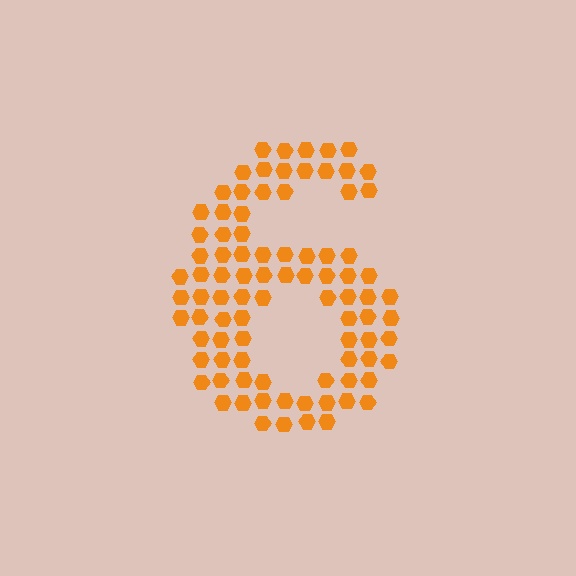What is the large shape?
The large shape is the digit 6.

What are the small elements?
The small elements are hexagons.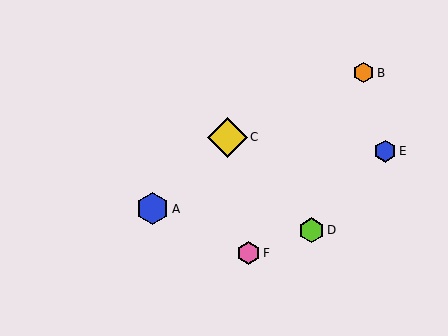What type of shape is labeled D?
Shape D is a lime hexagon.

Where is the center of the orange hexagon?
The center of the orange hexagon is at (363, 73).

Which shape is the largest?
The yellow diamond (labeled C) is the largest.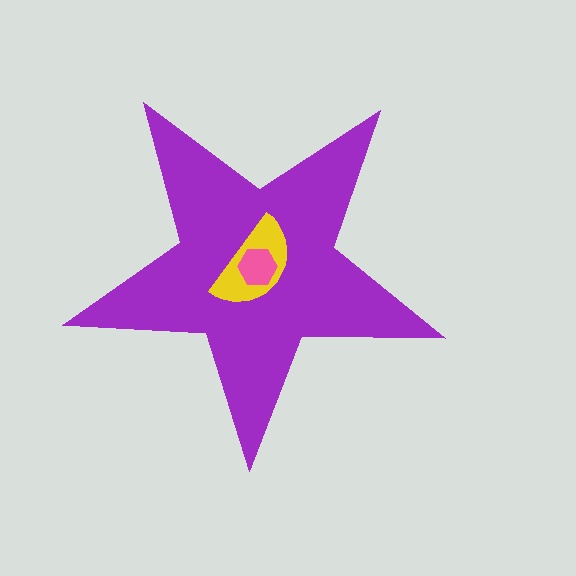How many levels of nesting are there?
3.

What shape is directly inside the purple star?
The yellow semicircle.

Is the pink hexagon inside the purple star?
Yes.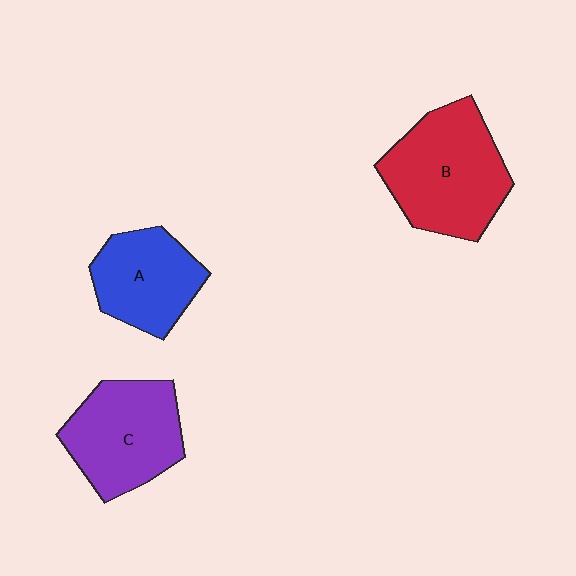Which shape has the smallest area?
Shape A (blue).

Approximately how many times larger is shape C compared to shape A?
Approximately 1.2 times.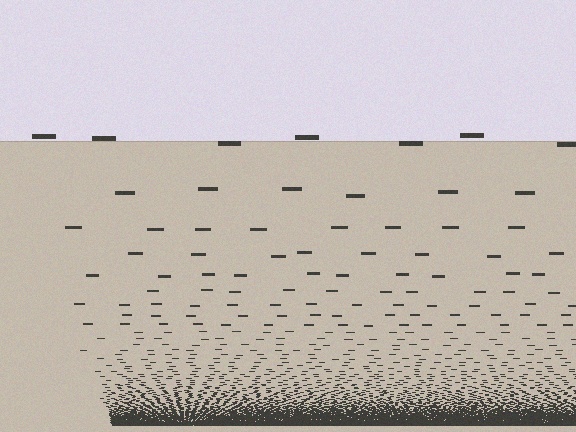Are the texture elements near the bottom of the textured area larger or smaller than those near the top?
Smaller. The gradient is inverted — elements near the bottom are smaller and denser.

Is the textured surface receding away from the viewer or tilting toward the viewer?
The surface appears to tilt toward the viewer. Texture elements get larger and sparser toward the top.